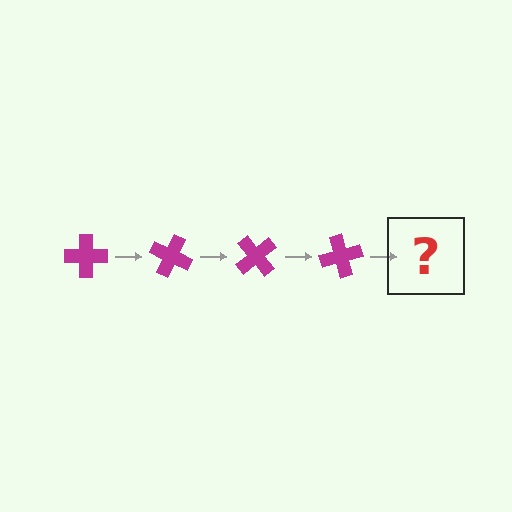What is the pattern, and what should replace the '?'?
The pattern is that the cross rotates 25 degrees each step. The '?' should be a magenta cross rotated 100 degrees.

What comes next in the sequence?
The next element should be a magenta cross rotated 100 degrees.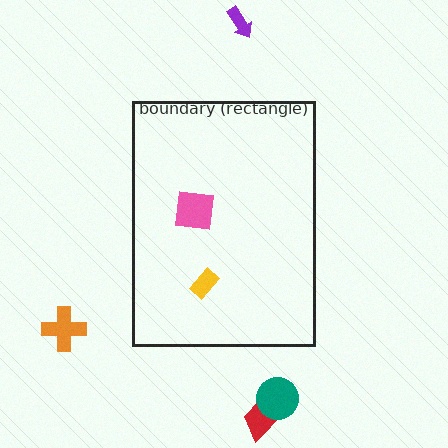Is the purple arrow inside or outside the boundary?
Outside.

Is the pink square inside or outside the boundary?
Inside.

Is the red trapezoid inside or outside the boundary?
Outside.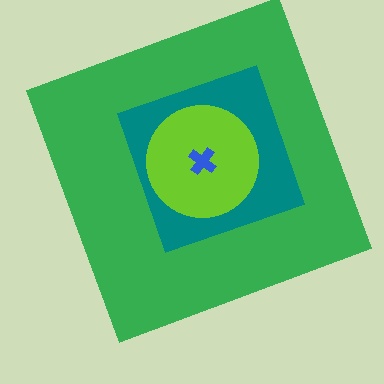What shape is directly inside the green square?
The teal diamond.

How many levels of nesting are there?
4.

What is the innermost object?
The blue cross.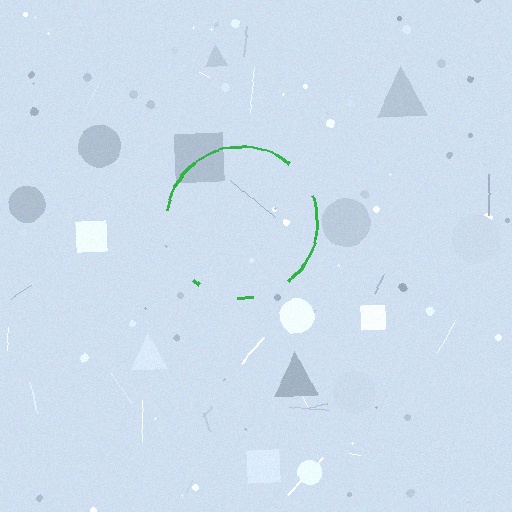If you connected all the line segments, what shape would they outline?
They would outline a circle.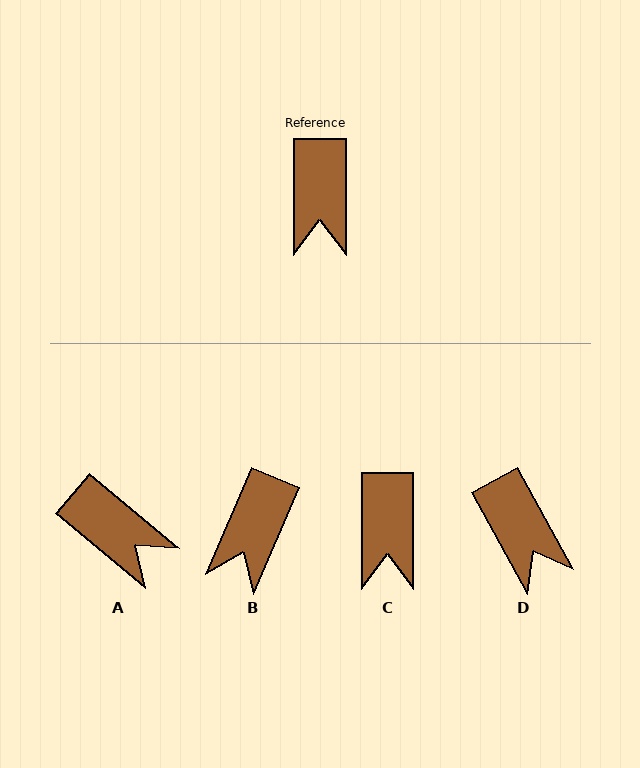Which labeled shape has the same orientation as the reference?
C.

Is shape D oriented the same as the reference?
No, it is off by about 29 degrees.